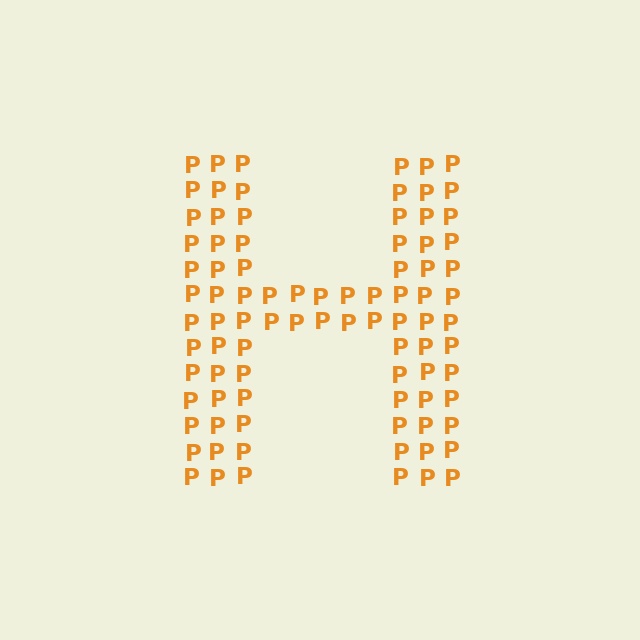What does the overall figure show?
The overall figure shows the letter H.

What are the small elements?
The small elements are letter P's.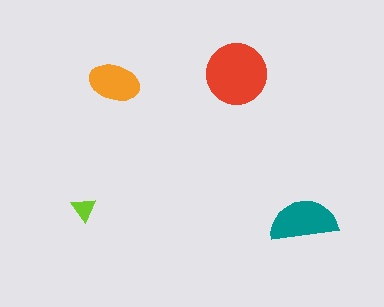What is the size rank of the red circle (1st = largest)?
1st.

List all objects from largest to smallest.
The red circle, the teal semicircle, the orange ellipse, the lime triangle.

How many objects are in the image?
There are 4 objects in the image.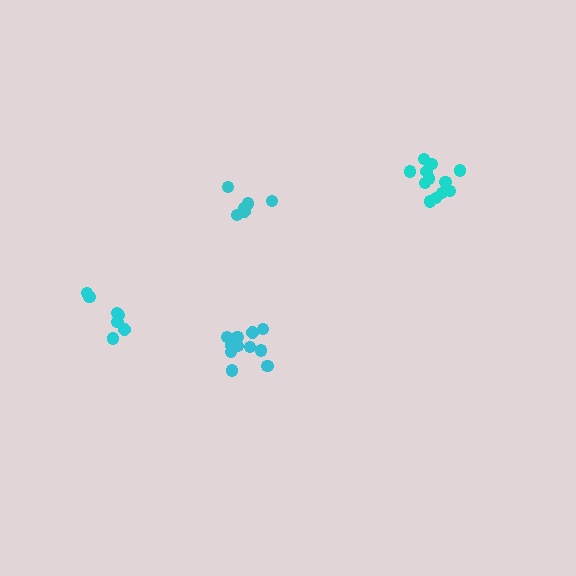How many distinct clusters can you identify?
There are 4 distinct clusters.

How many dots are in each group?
Group 1: 6 dots, Group 2: 12 dots, Group 3: 11 dots, Group 4: 7 dots (36 total).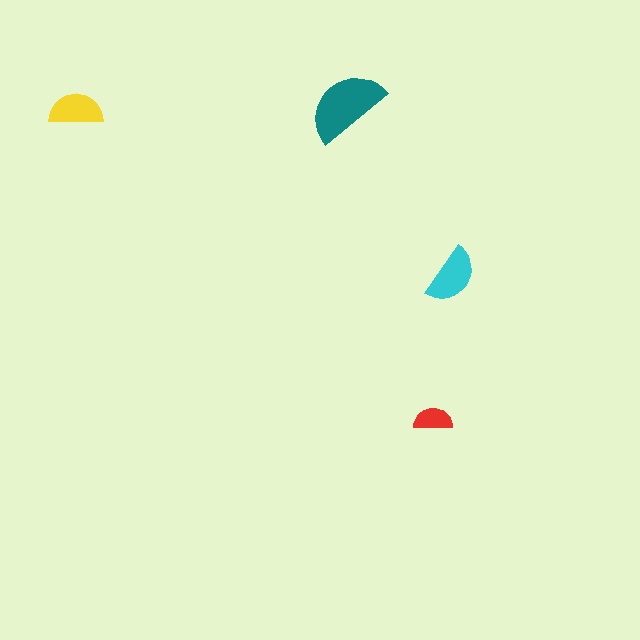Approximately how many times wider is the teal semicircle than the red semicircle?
About 2 times wider.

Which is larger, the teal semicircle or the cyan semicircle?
The teal one.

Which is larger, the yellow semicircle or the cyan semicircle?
The cyan one.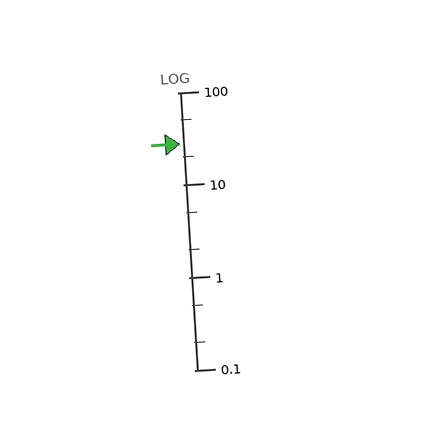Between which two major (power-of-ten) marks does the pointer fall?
The pointer is between 10 and 100.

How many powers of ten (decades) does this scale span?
The scale spans 3 decades, from 0.1 to 100.